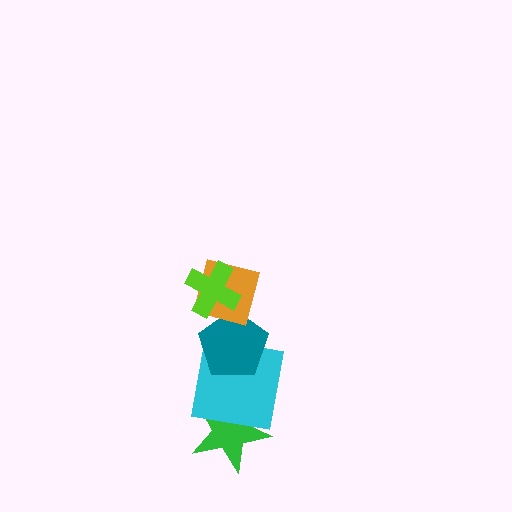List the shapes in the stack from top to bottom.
From top to bottom: the lime cross, the orange square, the teal pentagon, the cyan square, the green star.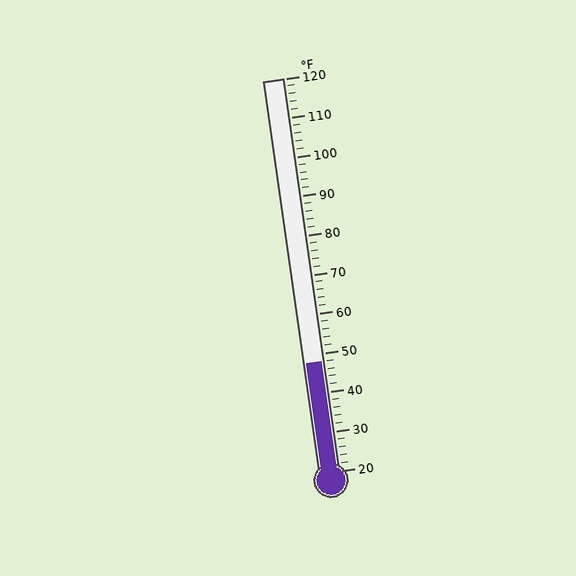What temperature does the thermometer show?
The thermometer shows approximately 48°F.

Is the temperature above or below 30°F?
The temperature is above 30°F.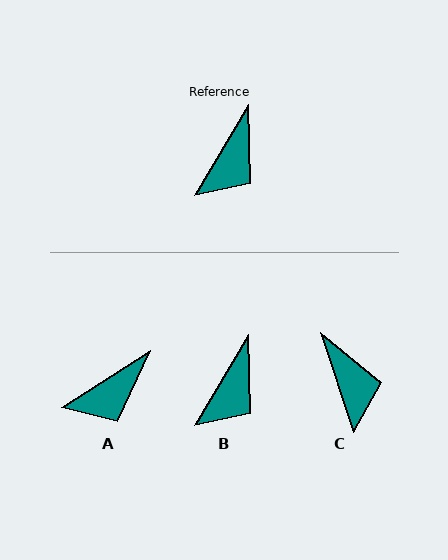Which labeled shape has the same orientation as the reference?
B.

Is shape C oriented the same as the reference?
No, it is off by about 49 degrees.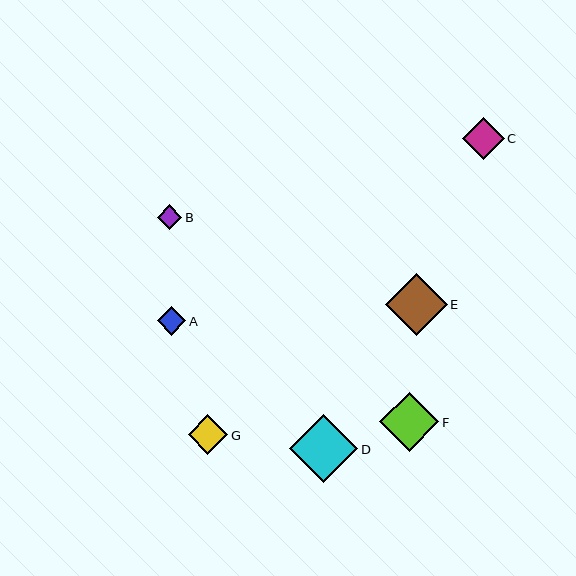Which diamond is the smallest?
Diamond B is the smallest with a size of approximately 24 pixels.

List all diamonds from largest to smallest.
From largest to smallest: D, E, F, C, G, A, B.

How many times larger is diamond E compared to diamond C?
Diamond E is approximately 1.5 times the size of diamond C.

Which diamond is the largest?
Diamond D is the largest with a size of approximately 68 pixels.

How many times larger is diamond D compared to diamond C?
Diamond D is approximately 1.6 times the size of diamond C.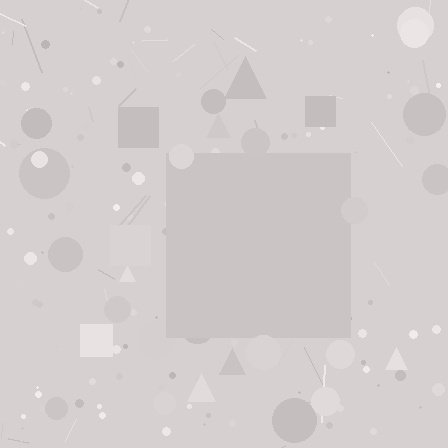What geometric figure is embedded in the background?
A square is embedded in the background.